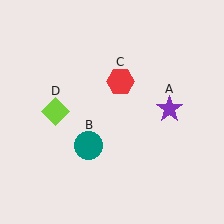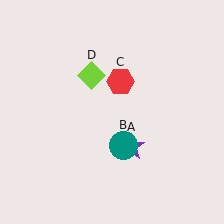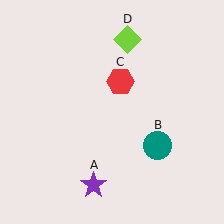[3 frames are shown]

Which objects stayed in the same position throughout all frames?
Red hexagon (object C) remained stationary.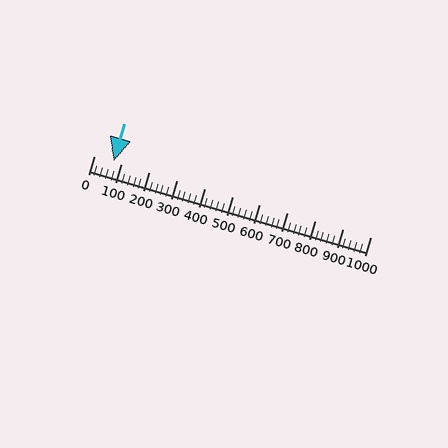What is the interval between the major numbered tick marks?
The major tick marks are spaced 100 units apart.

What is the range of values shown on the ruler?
The ruler shows values from 0 to 1000.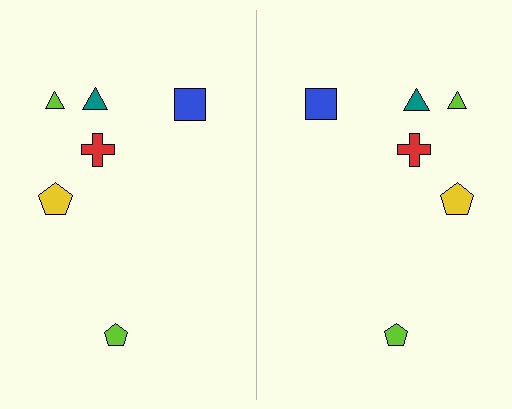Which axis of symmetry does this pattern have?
The pattern has a vertical axis of symmetry running through the center of the image.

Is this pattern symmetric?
Yes, this pattern has bilateral (reflection) symmetry.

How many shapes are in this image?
There are 12 shapes in this image.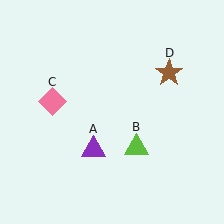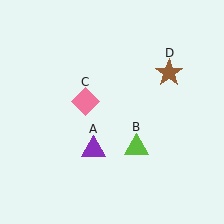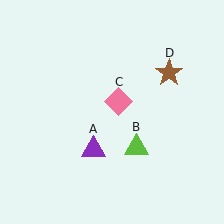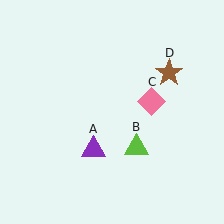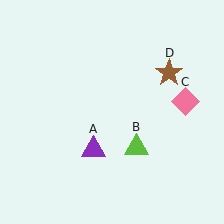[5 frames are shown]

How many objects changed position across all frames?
1 object changed position: pink diamond (object C).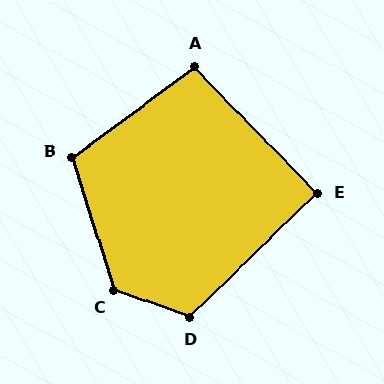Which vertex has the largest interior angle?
C, at approximately 128 degrees.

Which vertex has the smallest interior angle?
E, at approximately 90 degrees.